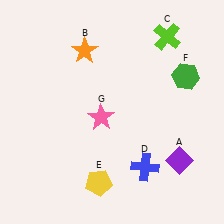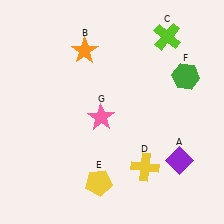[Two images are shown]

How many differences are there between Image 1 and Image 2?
There is 1 difference between the two images.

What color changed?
The cross (D) changed from blue in Image 1 to yellow in Image 2.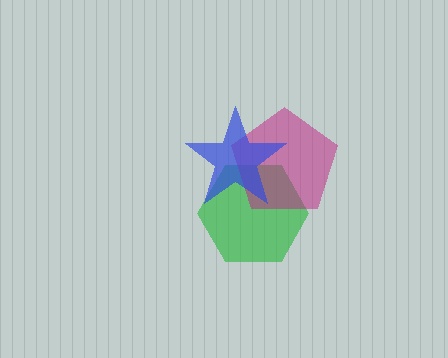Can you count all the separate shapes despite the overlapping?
Yes, there are 3 separate shapes.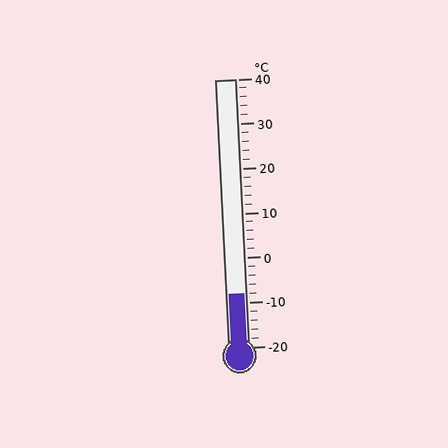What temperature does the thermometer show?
The thermometer shows approximately -8°C.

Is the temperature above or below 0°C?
The temperature is below 0°C.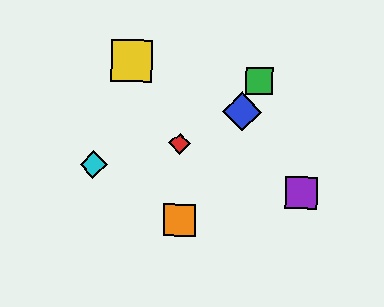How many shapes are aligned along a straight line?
3 shapes (the blue diamond, the green square, the orange square) are aligned along a straight line.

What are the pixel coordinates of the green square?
The green square is at (260, 81).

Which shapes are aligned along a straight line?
The blue diamond, the green square, the orange square are aligned along a straight line.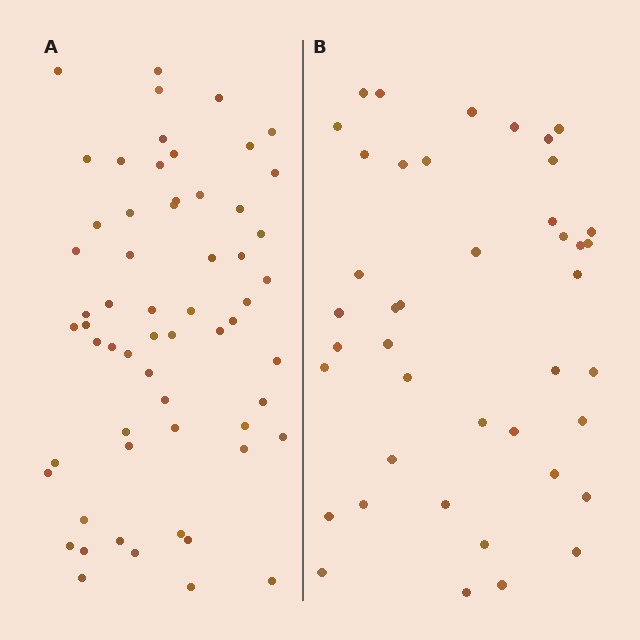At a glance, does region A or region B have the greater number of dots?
Region A (the left region) has more dots.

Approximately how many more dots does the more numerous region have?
Region A has approximately 20 more dots than region B.